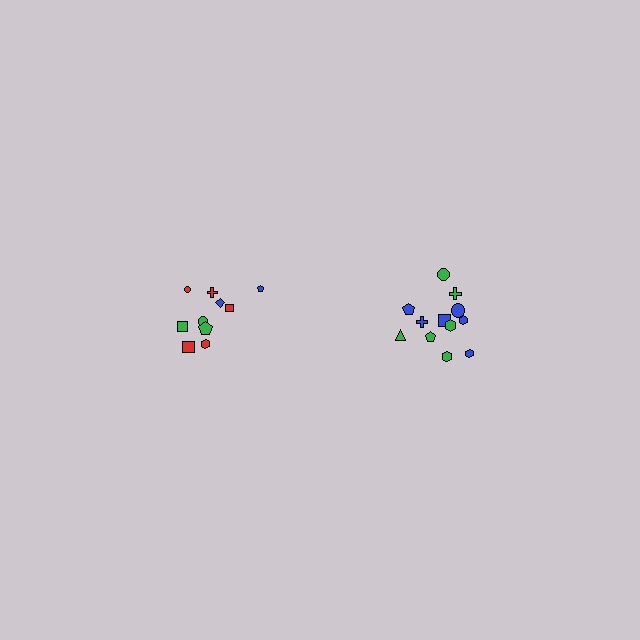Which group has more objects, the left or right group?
The right group.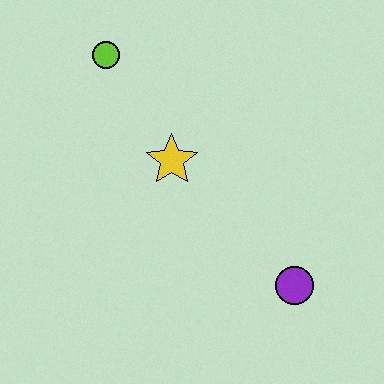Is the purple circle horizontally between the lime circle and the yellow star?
No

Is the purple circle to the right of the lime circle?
Yes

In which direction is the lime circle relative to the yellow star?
The lime circle is above the yellow star.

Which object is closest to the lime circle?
The yellow star is closest to the lime circle.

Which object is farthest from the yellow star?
The purple circle is farthest from the yellow star.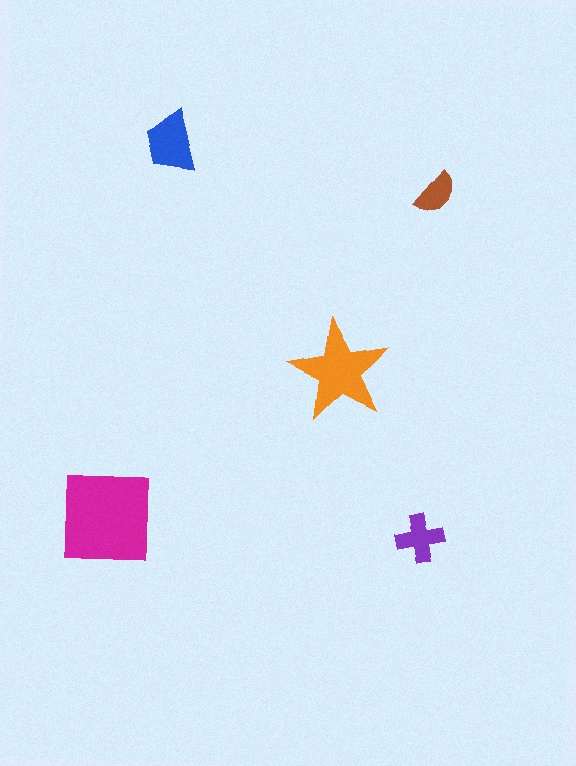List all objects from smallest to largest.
The brown semicircle, the purple cross, the blue trapezoid, the orange star, the magenta square.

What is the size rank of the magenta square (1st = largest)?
1st.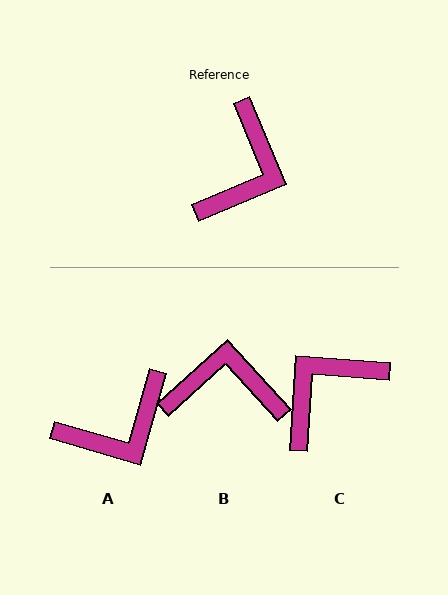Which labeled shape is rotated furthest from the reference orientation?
C, about 154 degrees away.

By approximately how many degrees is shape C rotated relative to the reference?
Approximately 154 degrees counter-clockwise.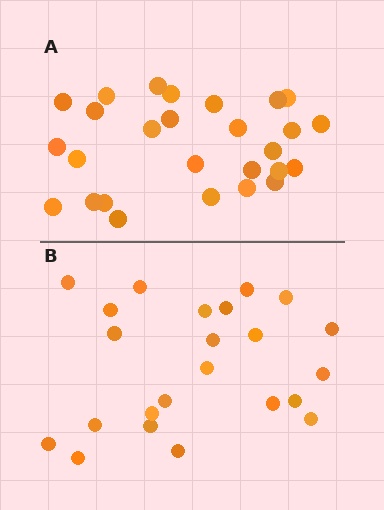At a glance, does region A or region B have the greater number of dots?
Region A (the top region) has more dots.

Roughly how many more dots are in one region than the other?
Region A has about 4 more dots than region B.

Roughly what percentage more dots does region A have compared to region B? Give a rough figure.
About 15% more.